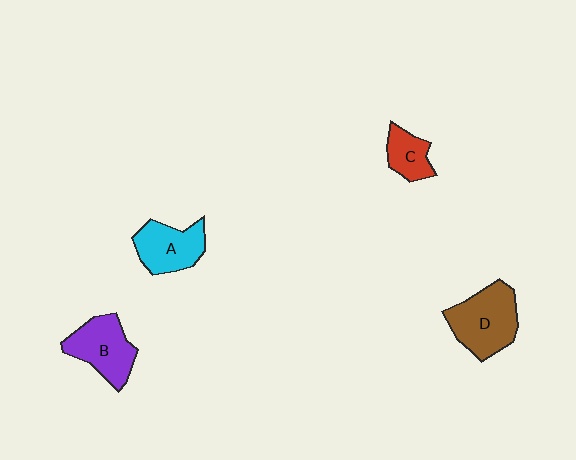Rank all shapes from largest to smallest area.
From largest to smallest: D (brown), B (purple), A (cyan), C (red).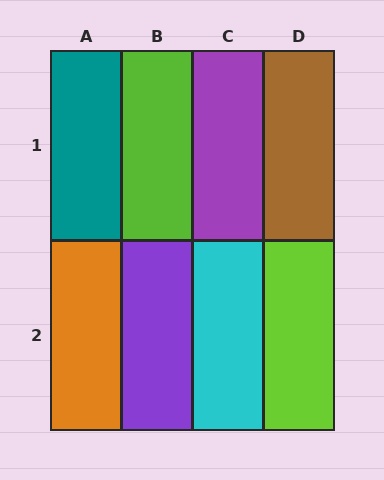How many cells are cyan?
1 cell is cyan.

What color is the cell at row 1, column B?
Lime.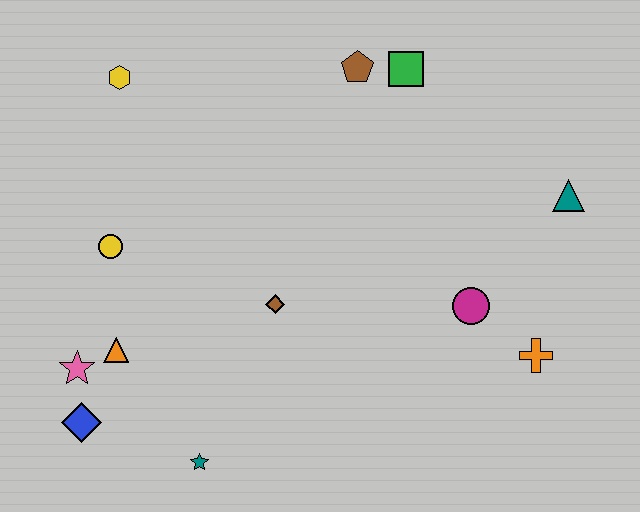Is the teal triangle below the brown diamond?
No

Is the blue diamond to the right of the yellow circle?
No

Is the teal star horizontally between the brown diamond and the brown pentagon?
No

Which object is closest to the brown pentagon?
The green square is closest to the brown pentagon.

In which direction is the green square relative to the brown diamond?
The green square is above the brown diamond.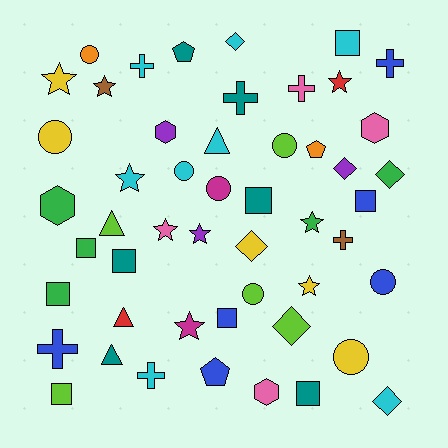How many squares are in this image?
There are 9 squares.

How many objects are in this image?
There are 50 objects.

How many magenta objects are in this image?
There are 2 magenta objects.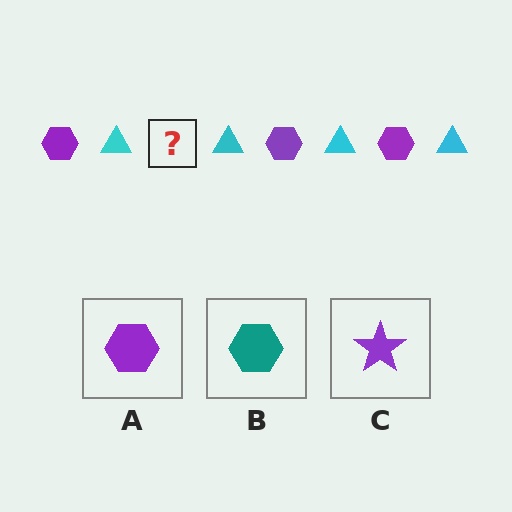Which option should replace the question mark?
Option A.